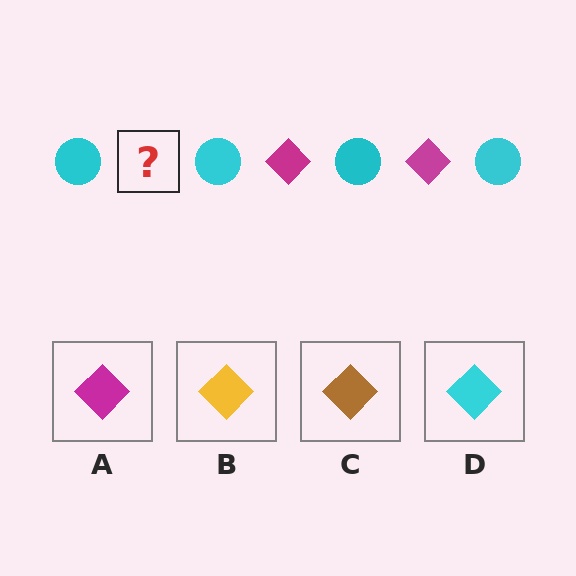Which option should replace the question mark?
Option A.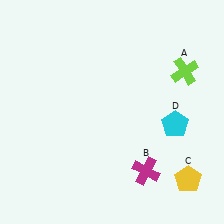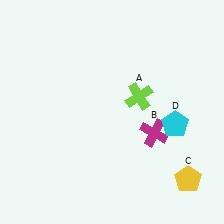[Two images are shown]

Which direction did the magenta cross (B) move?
The magenta cross (B) moved up.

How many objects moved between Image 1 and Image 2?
2 objects moved between the two images.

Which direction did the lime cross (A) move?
The lime cross (A) moved left.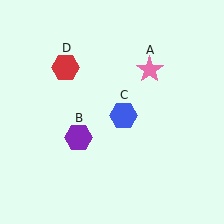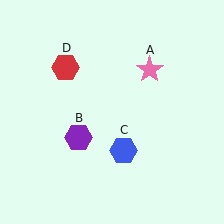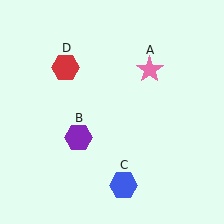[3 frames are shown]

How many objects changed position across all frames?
1 object changed position: blue hexagon (object C).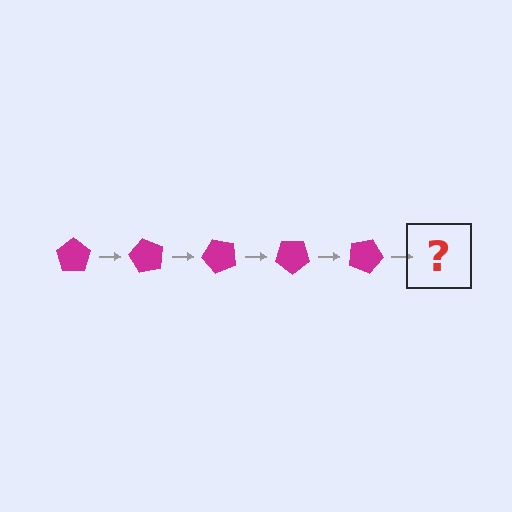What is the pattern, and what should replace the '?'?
The pattern is that the pentagon rotates 60 degrees each step. The '?' should be a magenta pentagon rotated 300 degrees.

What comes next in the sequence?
The next element should be a magenta pentagon rotated 300 degrees.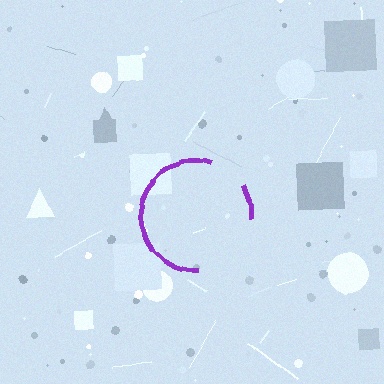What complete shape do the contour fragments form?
The contour fragments form a circle.